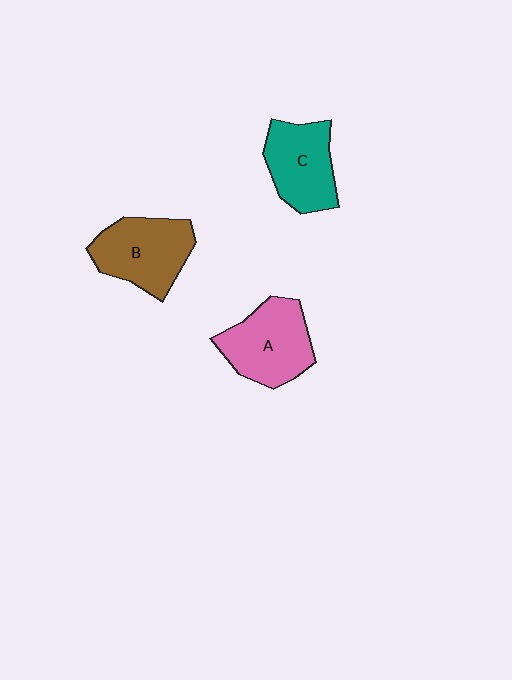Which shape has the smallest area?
Shape C (teal).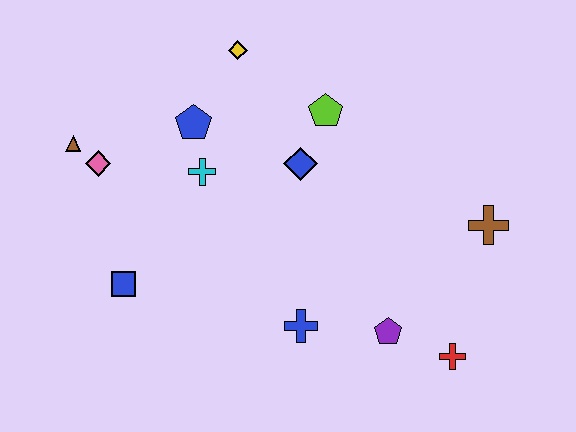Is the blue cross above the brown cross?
No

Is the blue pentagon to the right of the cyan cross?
No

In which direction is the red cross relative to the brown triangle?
The red cross is to the right of the brown triangle.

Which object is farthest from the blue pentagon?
The red cross is farthest from the blue pentagon.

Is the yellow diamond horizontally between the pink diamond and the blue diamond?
Yes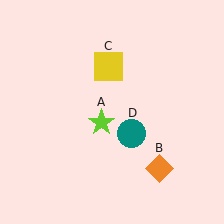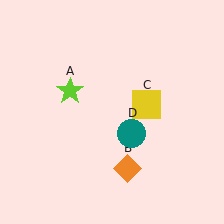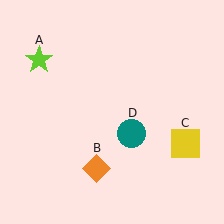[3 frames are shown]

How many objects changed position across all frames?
3 objects changed position: lime star (object A), orange diamond (object B), yellow square (object C).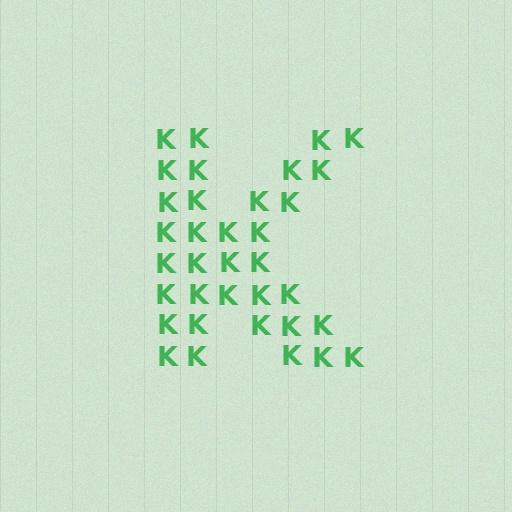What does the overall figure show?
The overall figure shows the letter K.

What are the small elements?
The small elements are letter K's.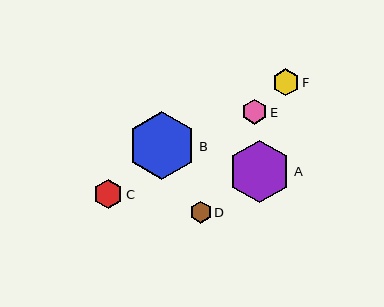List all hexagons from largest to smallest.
From largest to smallest: B, A, C, F, E, D.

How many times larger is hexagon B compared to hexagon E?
Hexagon B is approximately 2.7 times the size of hexagon E.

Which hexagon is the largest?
Hexagon B is the largest with a size of approximately 68 pixels.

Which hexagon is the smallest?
Hexagon D is the smallest with a size of approximately 22 pixels.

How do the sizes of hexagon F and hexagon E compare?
Hexagon F and hexagon E are approximately the same size.